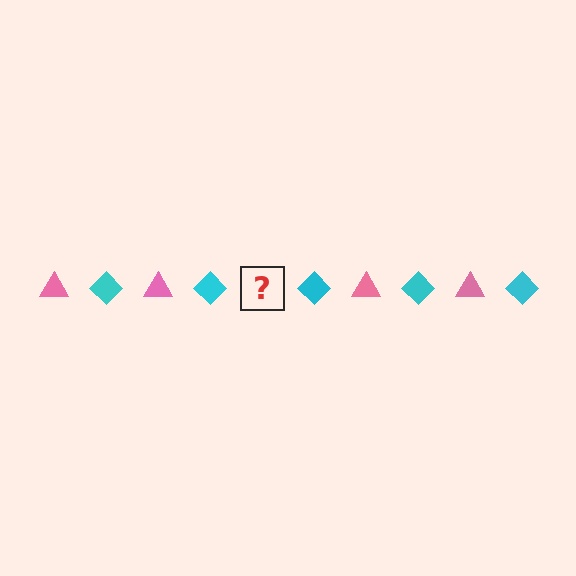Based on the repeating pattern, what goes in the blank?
The blank should be a pink triangle.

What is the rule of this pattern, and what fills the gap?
The rule is that the pattern alternates between pink triangle and cyan diamond. The gap should be filled with a pink triangle.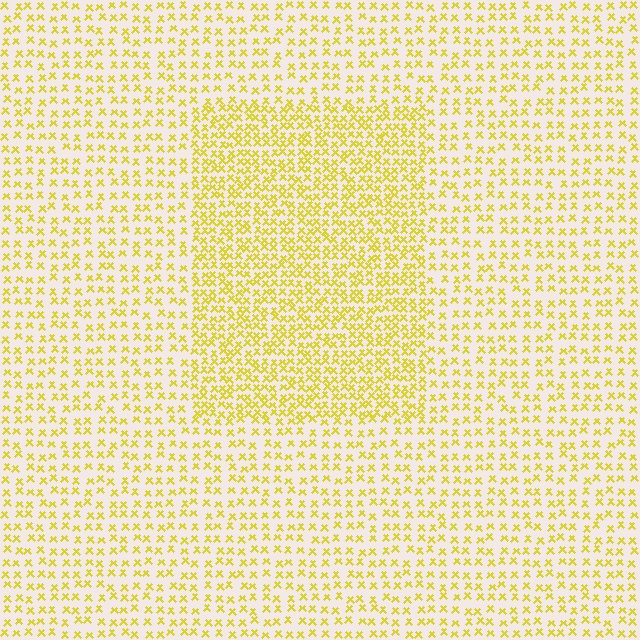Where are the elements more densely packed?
The elements are more densely packed inside the rectangle boundary.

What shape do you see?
I see a rectangle.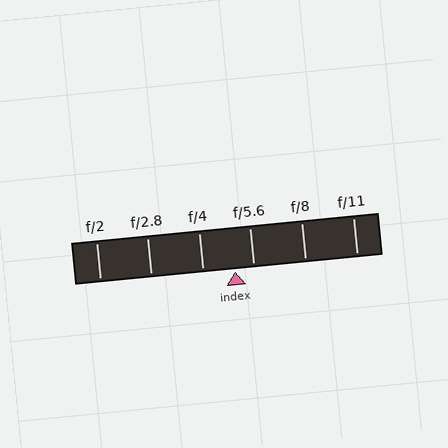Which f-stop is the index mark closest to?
The index mark is closest to f/5.6.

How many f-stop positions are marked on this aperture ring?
There are 6 f-stop positions marked.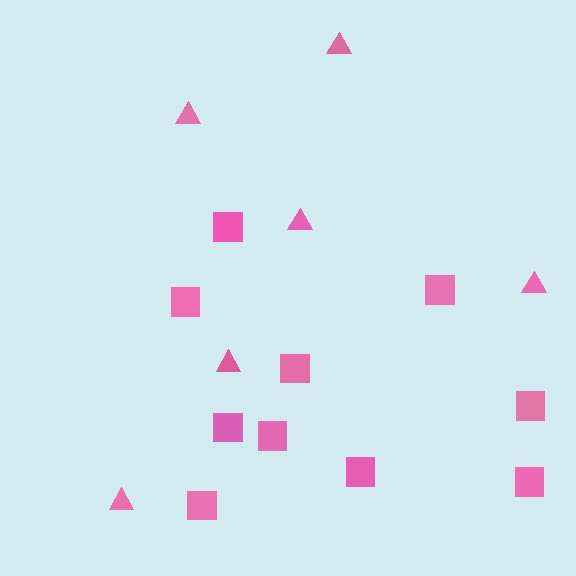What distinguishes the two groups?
There are 2 groups: one group of squares (10) and one group of triangles (6).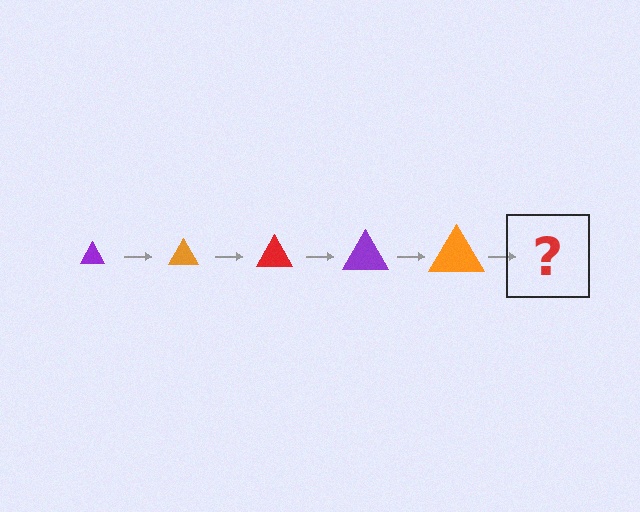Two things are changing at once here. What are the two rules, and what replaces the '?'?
The two rules are that the triangle grows larger each step and the color cycles through purple, orange, and red. The '?' should be a red triangle, larger than the previous one.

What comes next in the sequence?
The next element should be a red triangle, larger than the previous one.